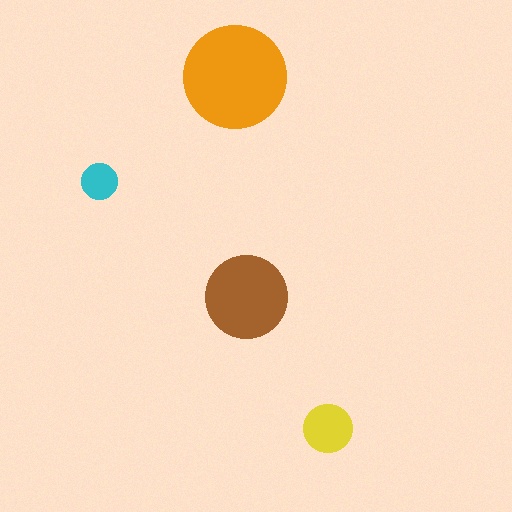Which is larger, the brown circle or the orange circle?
The orange one.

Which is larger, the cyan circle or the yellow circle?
The yellow one.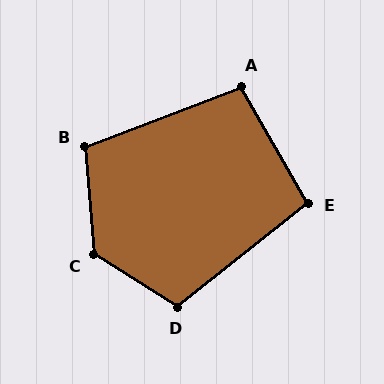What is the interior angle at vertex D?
Approximately 109 degrees (obtuse).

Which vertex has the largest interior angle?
C, at approximately 127 degrees.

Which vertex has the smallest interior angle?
A, at approximately 99 degrees.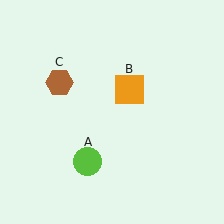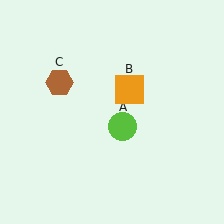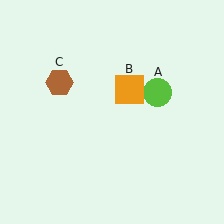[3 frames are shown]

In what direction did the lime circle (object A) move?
The lime circle (object A) moved up and to the right.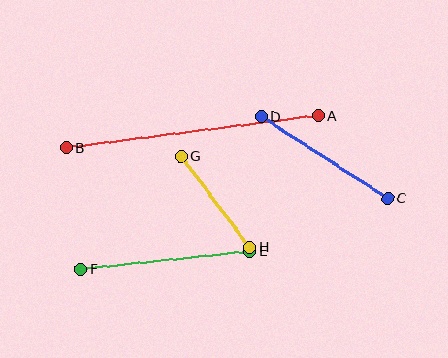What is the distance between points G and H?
The distance is approximately 114 pixels.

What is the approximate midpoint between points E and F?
The midpoint is at approximately (165, 260) pixels.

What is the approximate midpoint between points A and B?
The midpoint is at approximately (192, 132) pixels.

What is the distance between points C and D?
The distance is approximately 151 pixels.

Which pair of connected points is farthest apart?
Points A and B are farthest apart.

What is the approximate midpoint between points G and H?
The midpoint is at approximately (215, 202) pixels.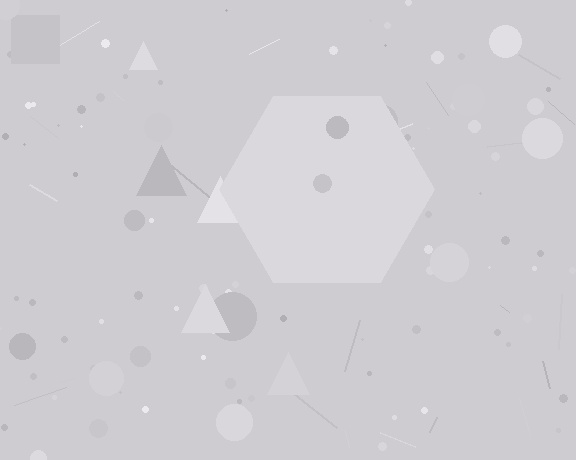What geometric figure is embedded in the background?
A hexagon is embedded in the background.